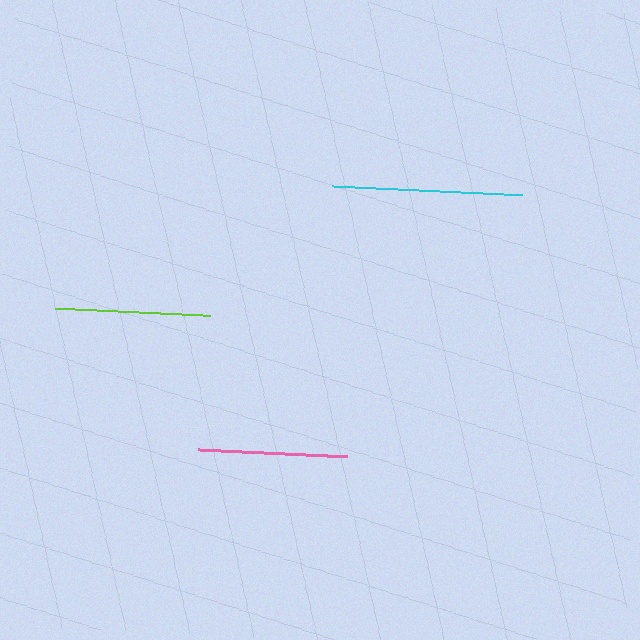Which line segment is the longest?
The cyan line is the longest at approximately 190 pixels.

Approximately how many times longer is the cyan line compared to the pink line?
The cyan line is approximately 1.3 times the length of the pink line.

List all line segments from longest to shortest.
From longest to shortest: cyan, lime, pink.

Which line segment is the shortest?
The pink line is the shortest at approximately 149 pixels.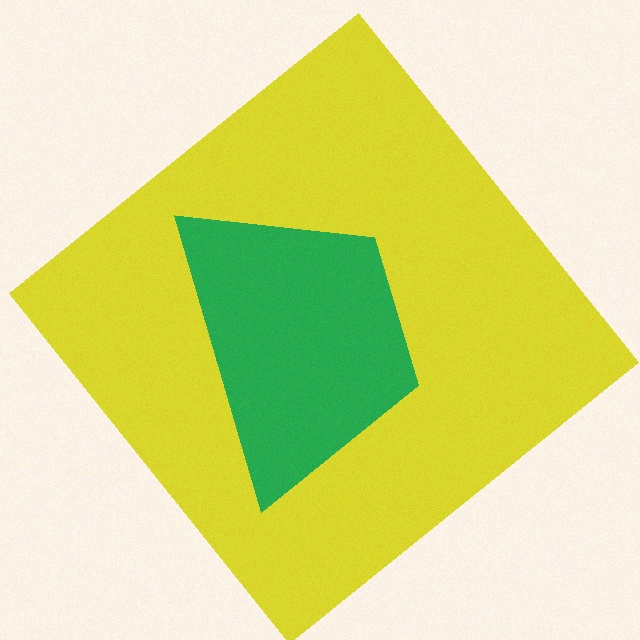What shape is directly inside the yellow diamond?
The green trapezoid.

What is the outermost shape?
The yellow diamond.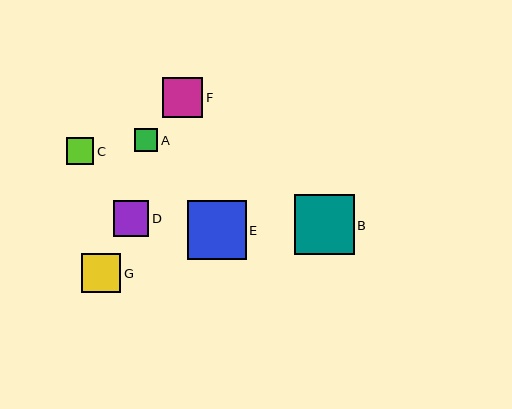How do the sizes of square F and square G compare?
Square F and square G are approximately the same size.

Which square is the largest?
Square B is the largest with a size of approximately 60 pixels.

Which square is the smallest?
Square A is the smallest with a size of approximately 23 pixels.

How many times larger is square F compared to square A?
Square F is approximately 1.7 times the size of square A.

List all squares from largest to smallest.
From largest to smallest: B, E, F, G, D, C, A.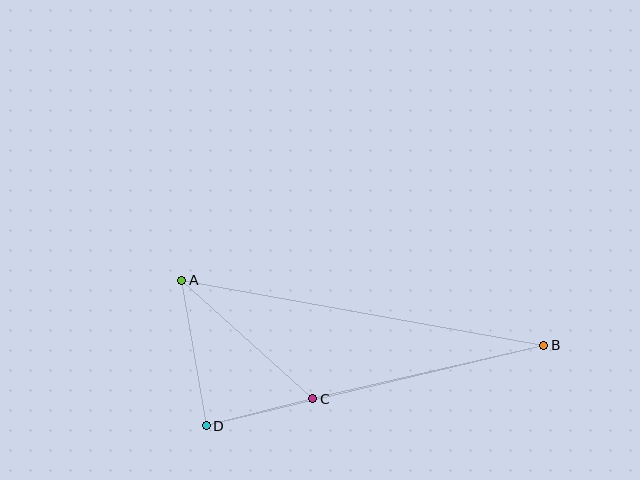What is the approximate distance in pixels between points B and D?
The distance between B and D is approximately 347 pixels.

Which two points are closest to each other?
Points C and D are closest to each other.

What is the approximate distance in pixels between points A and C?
The distance between A and C is approximately 176 pixels.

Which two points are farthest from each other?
Points A and B are farthest from each other.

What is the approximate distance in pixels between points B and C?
The distance between B and C is approximately 238 pixels.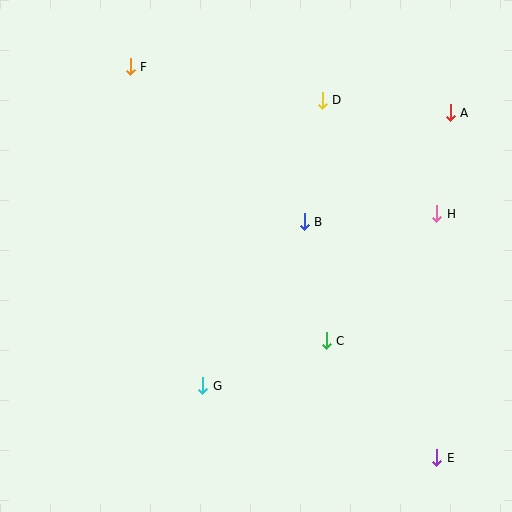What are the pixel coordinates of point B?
Point B is at (304, 222).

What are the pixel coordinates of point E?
Point E is at (437, 458).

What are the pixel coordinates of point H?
Point H is at (437, 214).